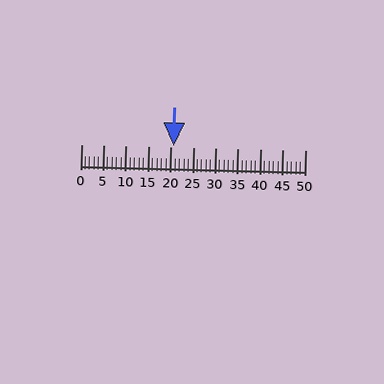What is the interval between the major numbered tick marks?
The major tick marks are spaced 5 units apart.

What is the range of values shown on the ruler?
The ruler shows values from 0 to 50.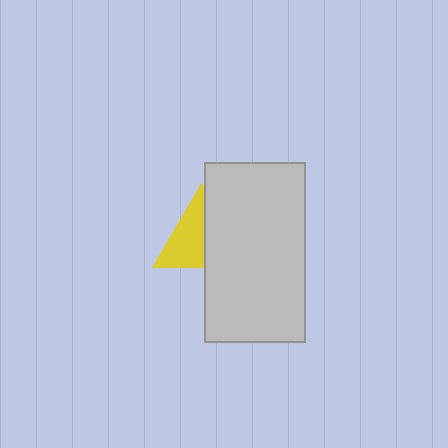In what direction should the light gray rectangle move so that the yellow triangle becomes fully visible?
The light gray rectangle should move right. That is the shortest direction to clear the overlap and leave the yellow triangle fully visible.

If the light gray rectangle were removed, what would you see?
You would see the complete yellow triangle.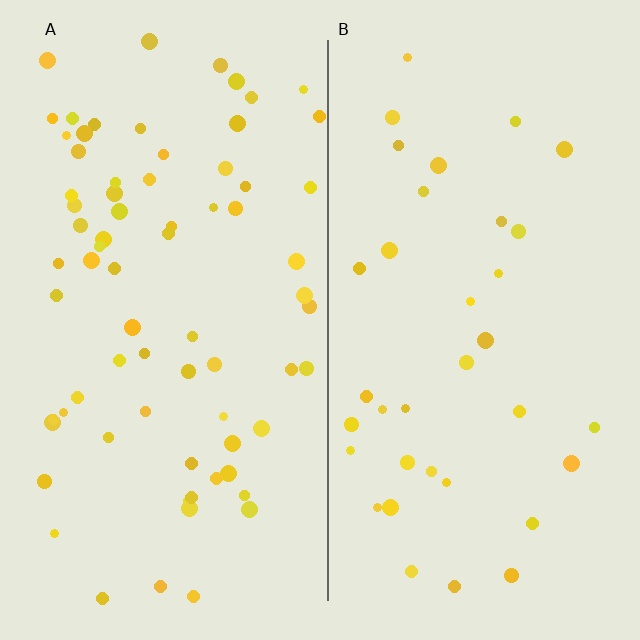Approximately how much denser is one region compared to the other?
Approximately 2.0× — region A over region B.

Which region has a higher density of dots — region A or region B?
A (the left).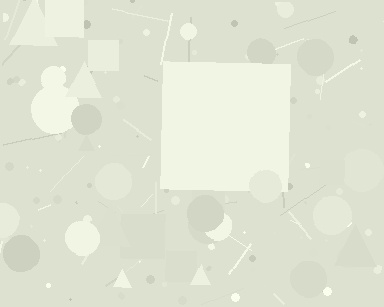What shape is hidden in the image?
A square is hidden in the image.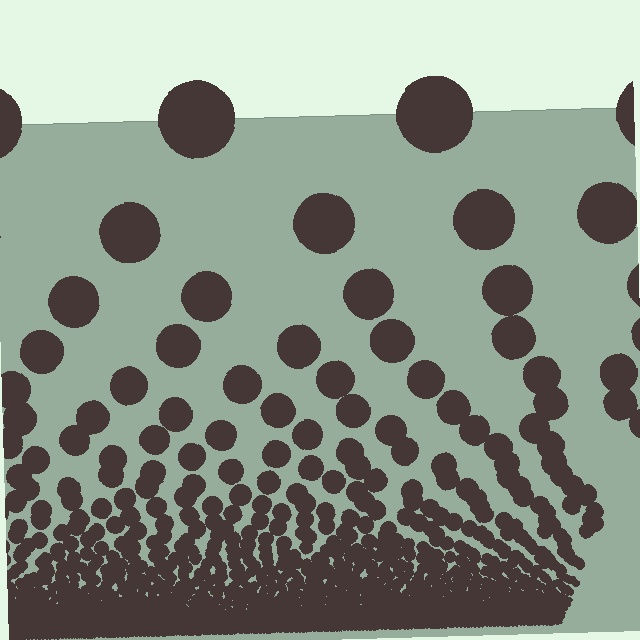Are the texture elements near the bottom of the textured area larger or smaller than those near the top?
Smaller. The gradient is inverted — elements near the bottom are smaller and denser.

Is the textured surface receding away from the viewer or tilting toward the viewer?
The surface appears to tilt toward the viewer. Texture elements get larger and sparser toward the top.